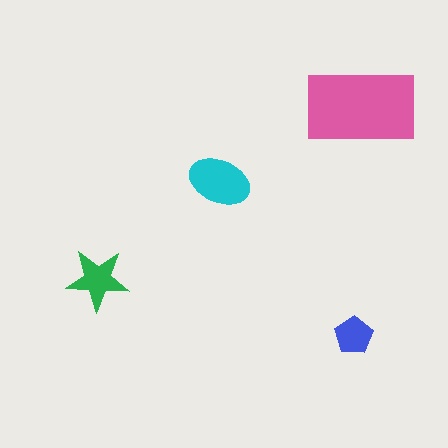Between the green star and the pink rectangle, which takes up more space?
The pink rectangle.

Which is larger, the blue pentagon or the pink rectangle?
The pink rectangle.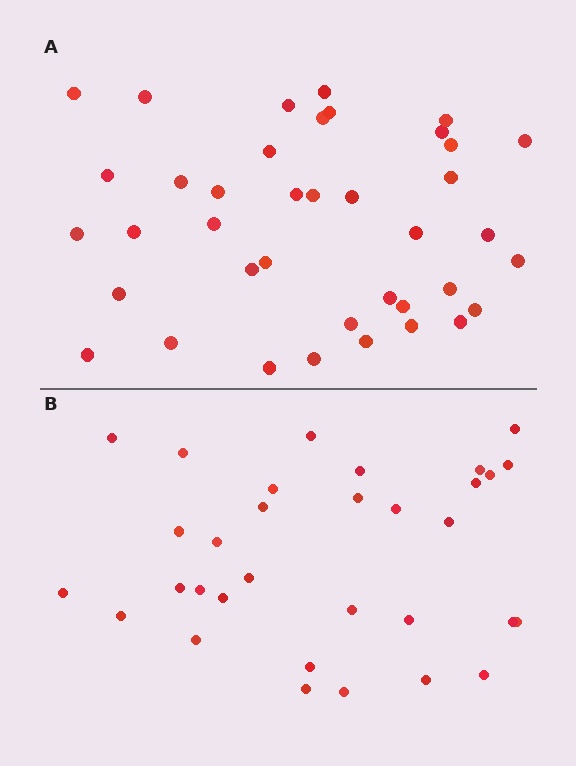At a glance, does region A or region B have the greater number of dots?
Region A (the top region) has more dots.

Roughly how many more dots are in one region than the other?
Region A has roughly 8 or so more dots than region B.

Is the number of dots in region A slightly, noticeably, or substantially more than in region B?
Region A has only slightly more — the two regions are fairly close. The ratio is roughly 1.2 to 1.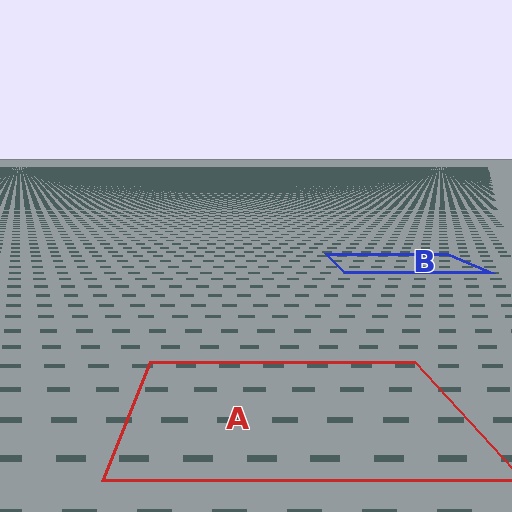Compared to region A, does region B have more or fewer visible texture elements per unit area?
Region B has more texture elements per unit area — they are packed more densely because it is farther away.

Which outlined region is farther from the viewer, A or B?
Region B is farther from the viewer — the texture elements inside it appear smaller and more densely packed.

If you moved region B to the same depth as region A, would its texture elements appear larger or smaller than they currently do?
They would appear larger. At a closer depth, the same texture elements are projected at a bigger on-screen size.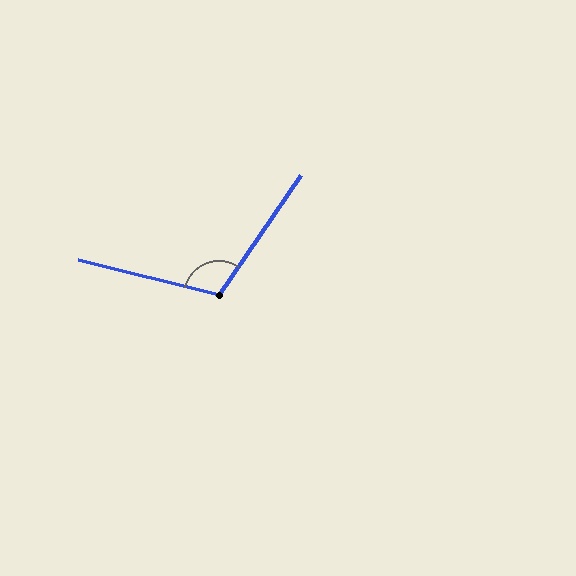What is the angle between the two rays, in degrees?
Approximately 110 degrees.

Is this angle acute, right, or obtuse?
It is obtuse.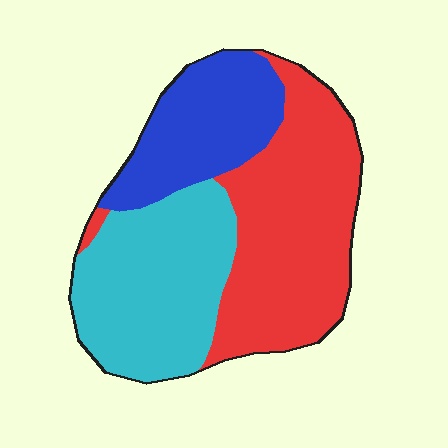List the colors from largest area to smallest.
From largest to smallest: red, cyan, blue.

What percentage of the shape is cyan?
Cyan takes up about one third (1/3) of the shape.